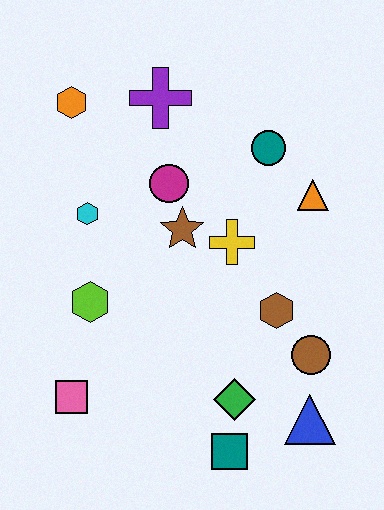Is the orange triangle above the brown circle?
Yes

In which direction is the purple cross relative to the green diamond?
The purple cross is above the green diamond.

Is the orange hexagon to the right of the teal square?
No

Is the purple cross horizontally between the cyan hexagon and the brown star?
Yes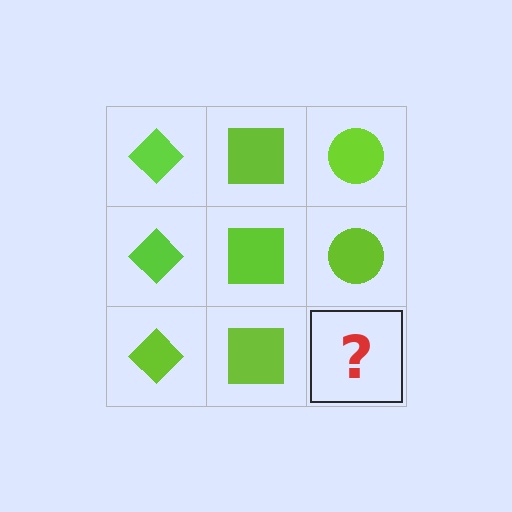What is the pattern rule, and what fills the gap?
The rule is that each column has a consistent shape. The gap should be filled with a lime circle.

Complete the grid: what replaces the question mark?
The question mark should be replaced with a lime circle.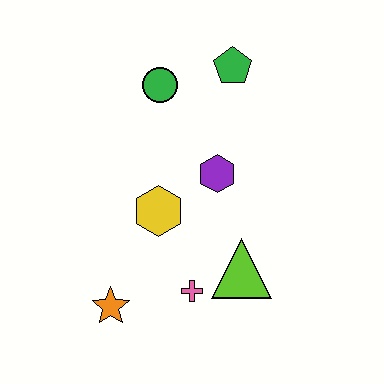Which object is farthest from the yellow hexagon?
The green pentagon is farthest from the yellow hexagon.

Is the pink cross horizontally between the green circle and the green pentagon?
Yes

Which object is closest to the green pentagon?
The green circle is closest to the green pentagon.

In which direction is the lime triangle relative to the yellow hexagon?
The lime triangle is to the right of the yellow hexagon.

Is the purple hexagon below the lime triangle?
No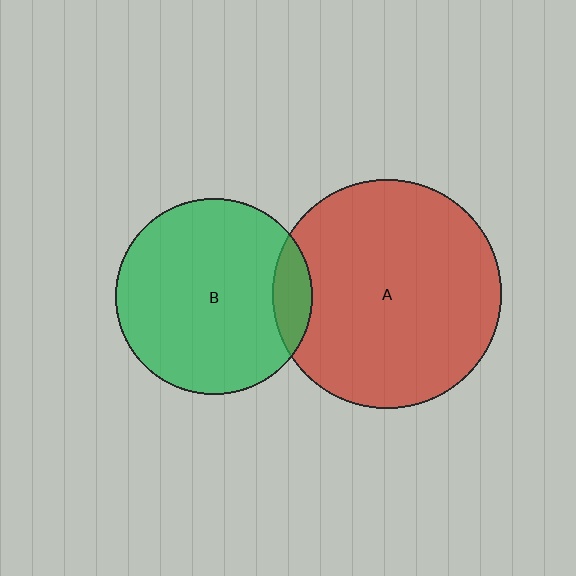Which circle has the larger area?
Circle A (red).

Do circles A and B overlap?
Yes.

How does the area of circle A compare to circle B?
Approximately 1.4 times.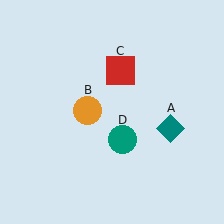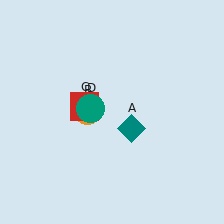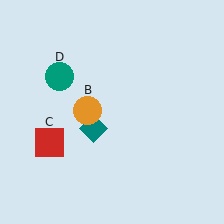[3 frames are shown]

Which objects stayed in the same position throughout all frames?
Orange circle (object B) remained stationary.